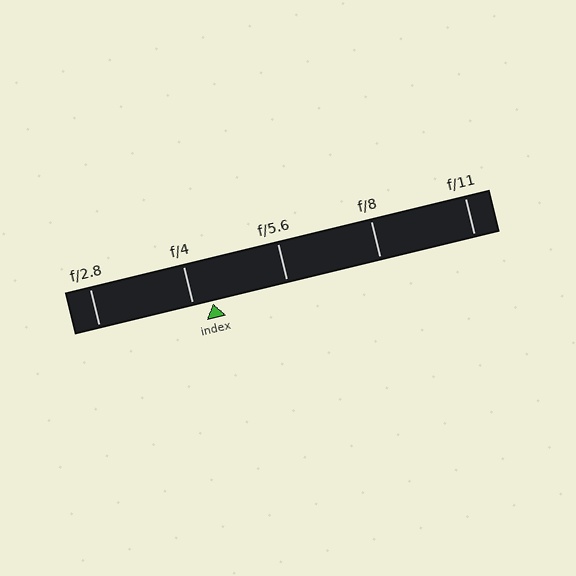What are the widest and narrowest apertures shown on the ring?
The widest aperture shown is f/2.8 and the narrowest is f/11.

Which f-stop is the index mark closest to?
The index mark is closest to f/4.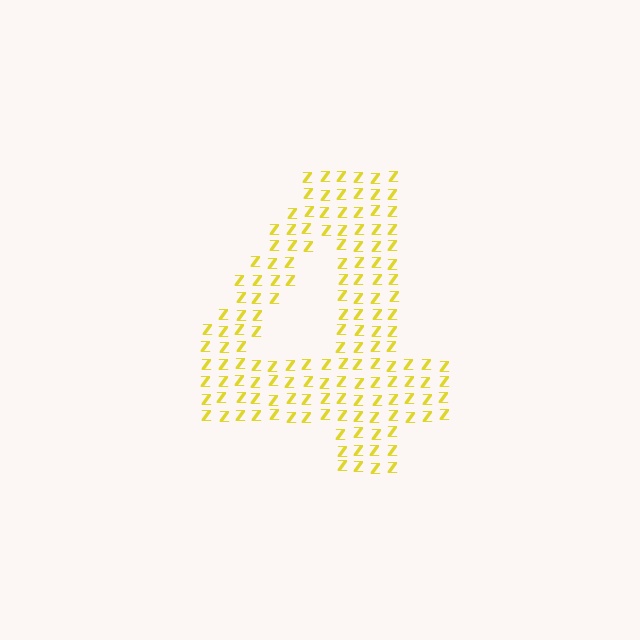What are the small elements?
The small elements are letter Z's.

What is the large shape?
The large shape is the digit 4.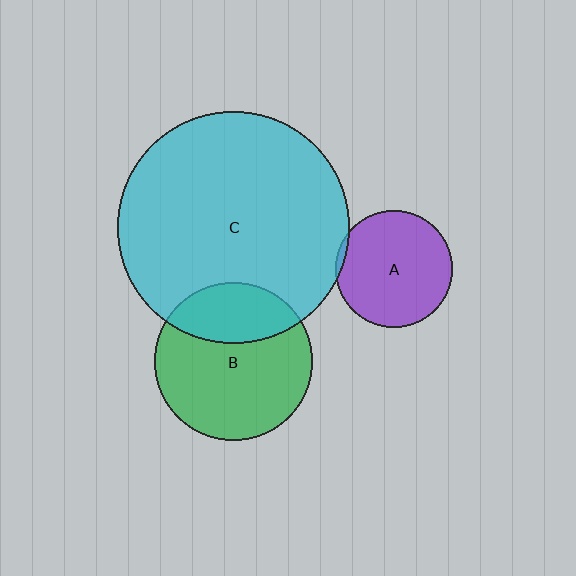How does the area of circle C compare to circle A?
Approximately 3.9 times.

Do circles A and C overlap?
Yes.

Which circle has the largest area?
Circle C (cyan).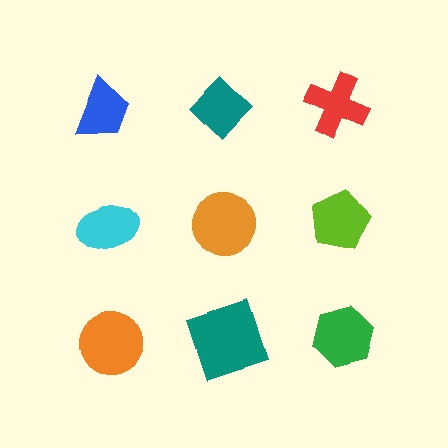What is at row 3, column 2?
A teal square.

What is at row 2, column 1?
A cyan ellipse.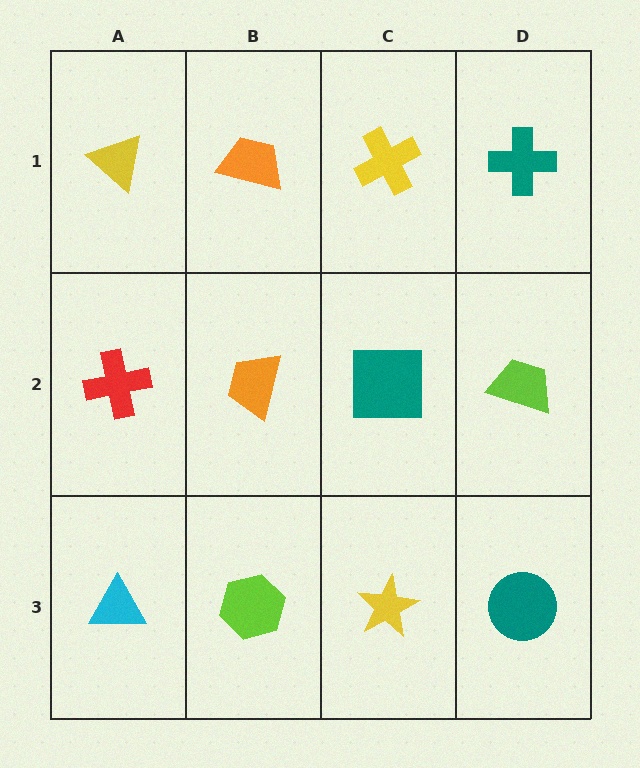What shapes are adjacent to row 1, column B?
An orange trapezoid (row 2, column B), a yellow triangle (row 1, column A), a yellow cross (row 1, column C).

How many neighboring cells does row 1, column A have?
2.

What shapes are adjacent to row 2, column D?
A teal cross (row 1, column D), a teal circle (row 3, column D), a teal square (row 2, column C).